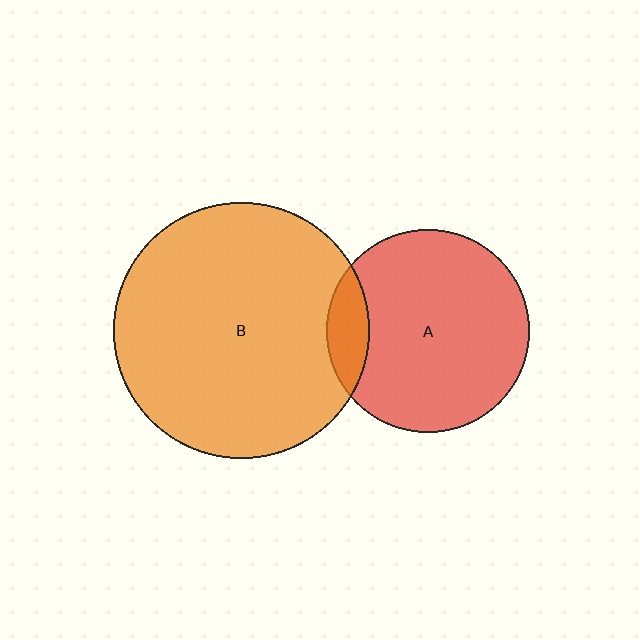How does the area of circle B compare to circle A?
Approximately 1.6 times.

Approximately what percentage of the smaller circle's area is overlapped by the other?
Approximately 10%.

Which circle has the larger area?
Circle B (orange).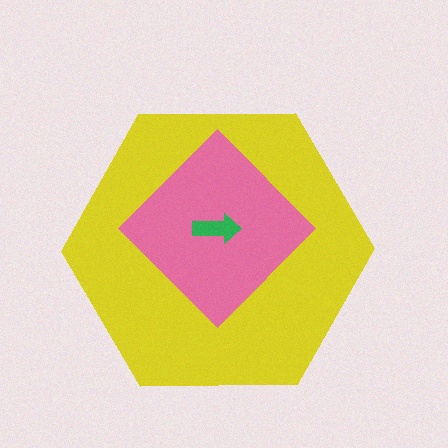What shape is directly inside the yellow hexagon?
The pink diamond.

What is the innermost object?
The green arrow.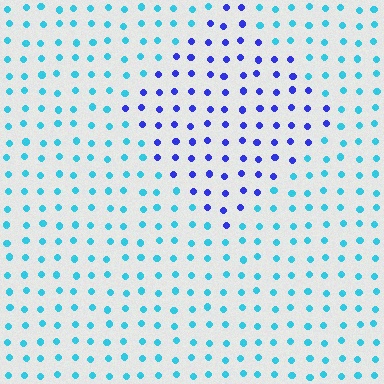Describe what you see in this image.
The image is filled with small cyan elements in a uniform arrangement. A diamond-shaped region is visible where the elements are tinted to a slightly different hue, forming a subtle color boundary.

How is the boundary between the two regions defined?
The boundary is defined purely by a slight shift in hue (about 51 degrees). Spacing, size, and orientation are identical on both sides.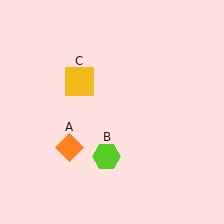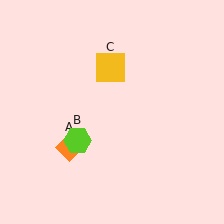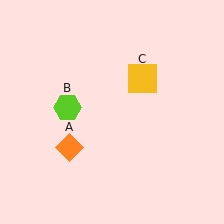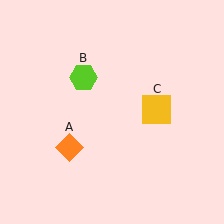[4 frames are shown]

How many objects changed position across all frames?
2 objects changed position: lime hexagon (object B), yellow square (object C).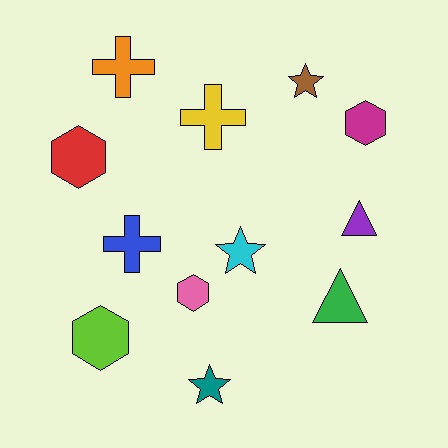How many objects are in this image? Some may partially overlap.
There are 12 objects.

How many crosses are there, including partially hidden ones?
There are 3 crosses.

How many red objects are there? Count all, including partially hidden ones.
There is 1 red object.